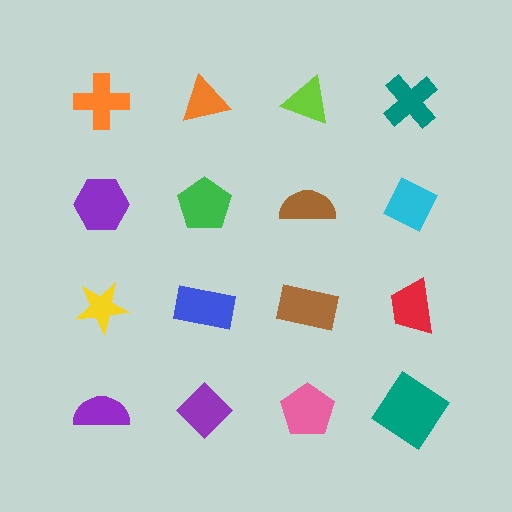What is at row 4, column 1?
A purple semicircle.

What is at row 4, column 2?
A purple diamond.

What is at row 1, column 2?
An orange triangle.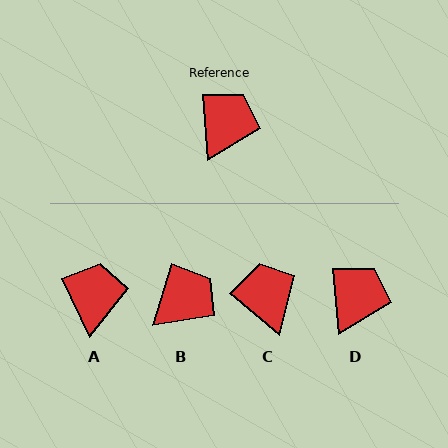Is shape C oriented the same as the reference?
No, it is off by about 45 degrees.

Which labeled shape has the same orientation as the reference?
D.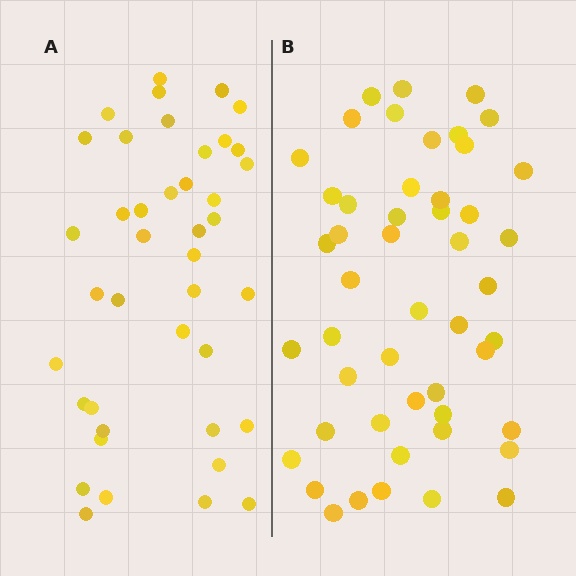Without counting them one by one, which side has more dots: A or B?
Region B (the right region) has more dots.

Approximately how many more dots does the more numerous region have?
Region B has roughly 8 or so more dots than region A.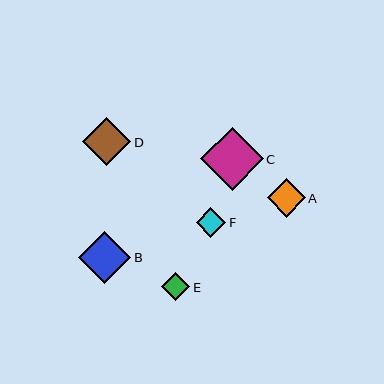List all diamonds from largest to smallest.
From largest to smallest: C, B, D, A, F, E.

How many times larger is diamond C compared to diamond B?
Diamond C is approximately 1.2 times the size of diamond B.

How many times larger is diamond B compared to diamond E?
Diamond B is approximately 1.9 times the size of diamond E.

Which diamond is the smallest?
Diamond E is the smallest with a size of approximately 28 pixels.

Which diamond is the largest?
Diamond C is the largest with a size of approximately 63 pixels.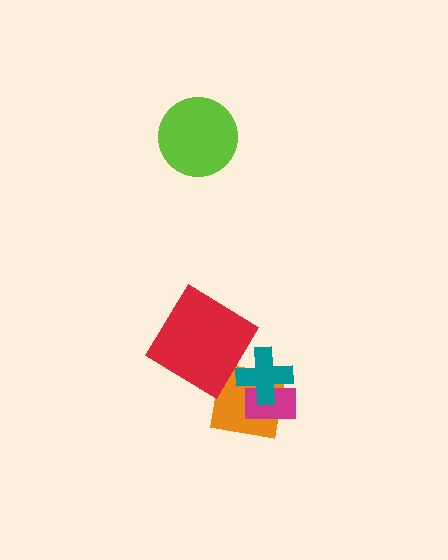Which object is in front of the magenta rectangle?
The teal cross is in front of the magenta rectangle.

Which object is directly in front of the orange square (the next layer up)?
The magenta rectangle is directly in front of the orange square.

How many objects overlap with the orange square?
3 objects overlap with the orange square.